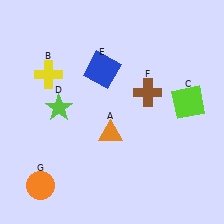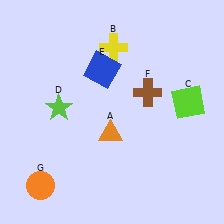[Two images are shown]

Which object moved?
The yellow cross (B) moved right.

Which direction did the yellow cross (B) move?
The yellow cross (B) moved right.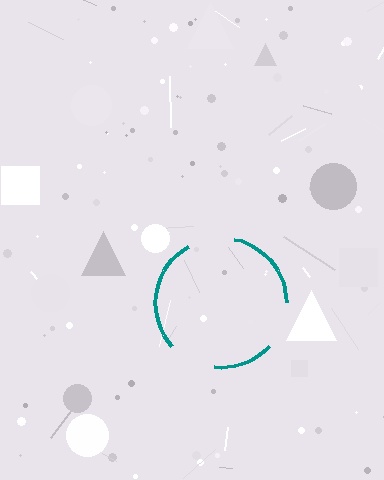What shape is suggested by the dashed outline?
The dashed outline suggests a circle.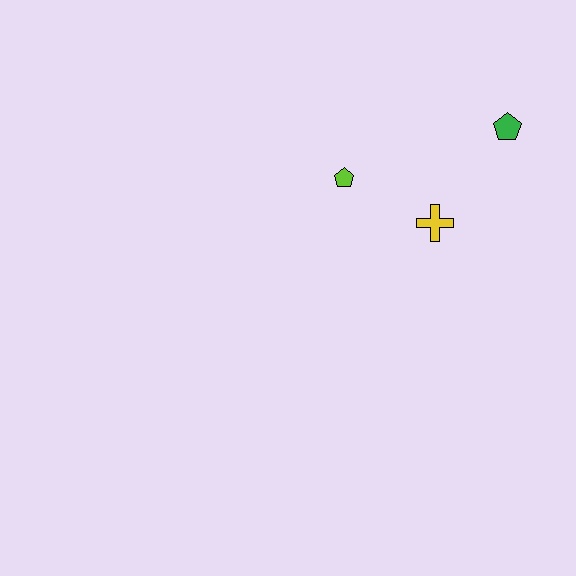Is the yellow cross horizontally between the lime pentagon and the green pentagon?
Yes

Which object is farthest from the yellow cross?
The green pentagon is farthest from the yellow cross.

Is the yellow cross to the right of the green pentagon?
No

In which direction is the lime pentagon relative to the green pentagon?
The lime pentagon is to the left of the green pentagon.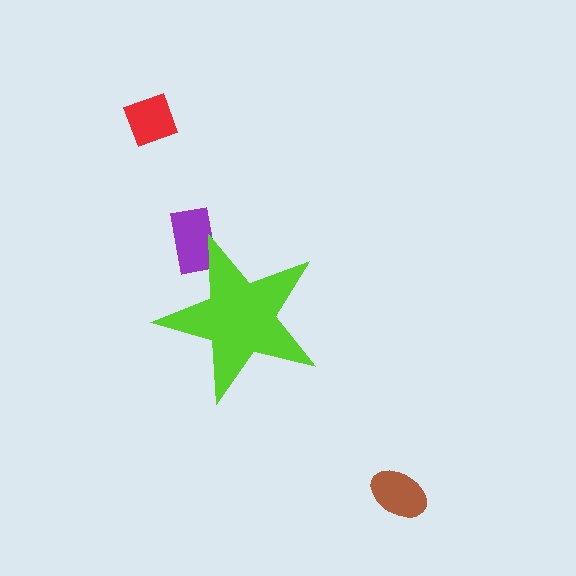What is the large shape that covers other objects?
A lime star.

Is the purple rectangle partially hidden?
Yes, the purple rectangle is partially hidden behind the lime star.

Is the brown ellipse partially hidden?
No, the brown ellipse is fully visible.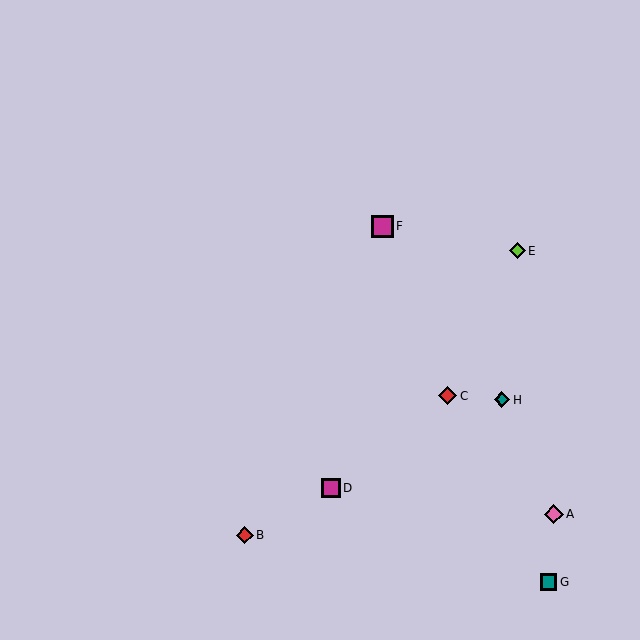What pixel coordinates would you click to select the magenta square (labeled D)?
Click at (331, 488) to select the magenta square D.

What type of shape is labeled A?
Shape A is a pink diamond.